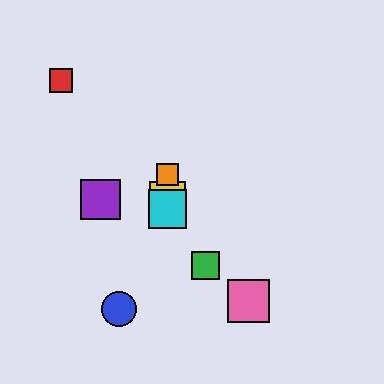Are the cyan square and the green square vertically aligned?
No, the cyan square is at x≈167 and the green square is at x≈205.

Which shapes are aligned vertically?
The yellow square, the orange square, the cyan square are aligned vertically.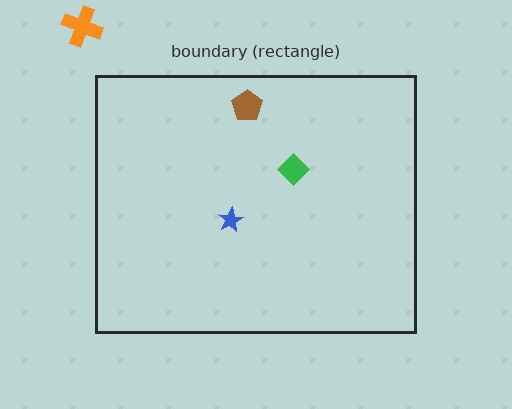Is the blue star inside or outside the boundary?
Inside.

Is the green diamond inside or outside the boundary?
Inside.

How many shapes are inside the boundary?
3 inside, 1 outside.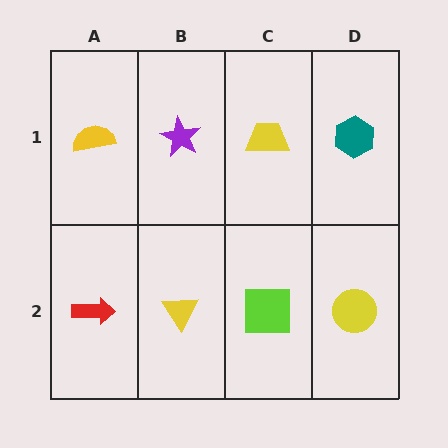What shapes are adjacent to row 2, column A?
A yellow semicircle (row 1, column A), a yellow triangle (row 2, column B).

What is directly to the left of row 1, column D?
A yellow trapezoid.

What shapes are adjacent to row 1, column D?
A yellow circle (row 2, column D), a yellow trapezoid (row 1, column C).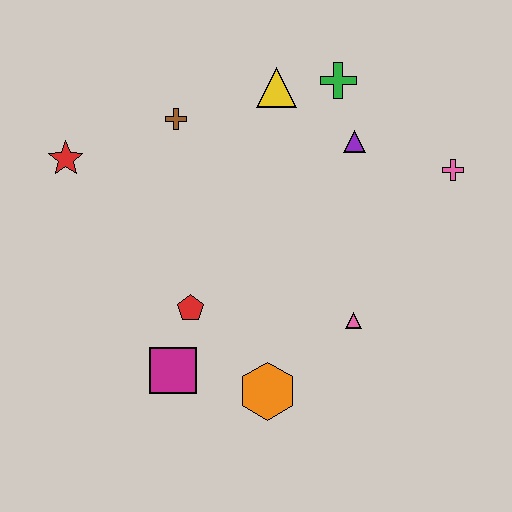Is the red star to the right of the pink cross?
No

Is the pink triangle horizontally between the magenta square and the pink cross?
Yes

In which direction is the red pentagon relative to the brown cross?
The red pentagon is below the brown cross.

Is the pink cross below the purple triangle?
Yes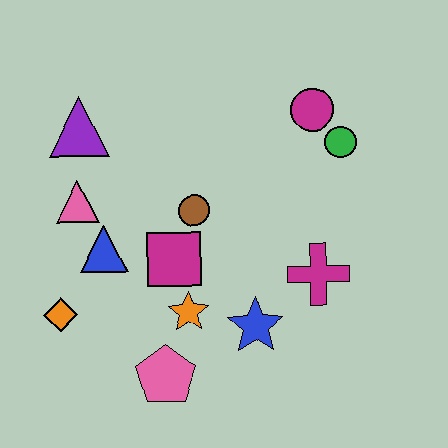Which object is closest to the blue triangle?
The pink triangle is closest to the blue triangle.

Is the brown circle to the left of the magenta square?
No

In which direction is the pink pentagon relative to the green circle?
The pink pentagon is below the green circle.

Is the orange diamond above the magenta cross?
No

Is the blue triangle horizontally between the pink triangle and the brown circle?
Yes